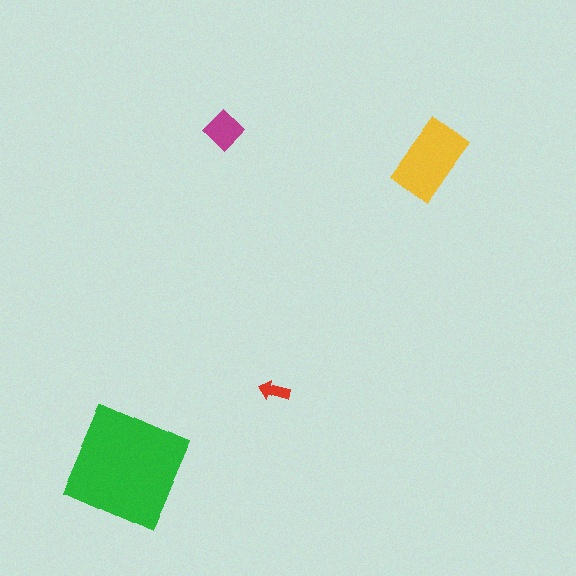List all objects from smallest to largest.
The red arrow, the magenta diamond, the yellow rectangle, the green square.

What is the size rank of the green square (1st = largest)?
1st.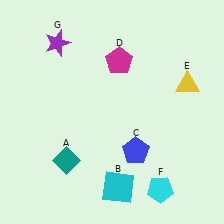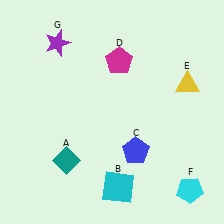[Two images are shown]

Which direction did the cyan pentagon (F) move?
The cyan pentagon (F) moved right.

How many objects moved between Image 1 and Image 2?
1 object moved between the two images.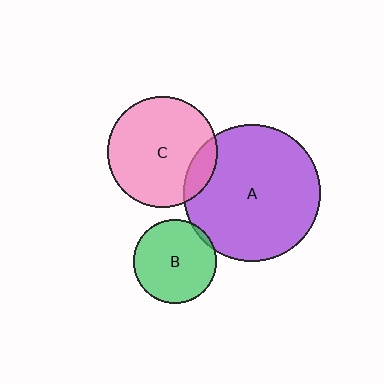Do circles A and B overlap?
Yes.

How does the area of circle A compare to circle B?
Approximately 2.7 times.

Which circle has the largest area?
Circle A (purple).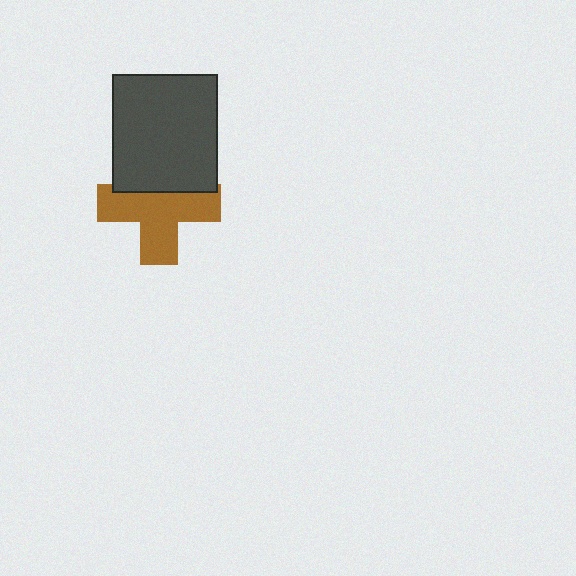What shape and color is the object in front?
The object in front is a dark gray rectangle.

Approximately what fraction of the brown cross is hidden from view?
Roughly 33% of the brown cross is hidden behind the dark gray rectangle.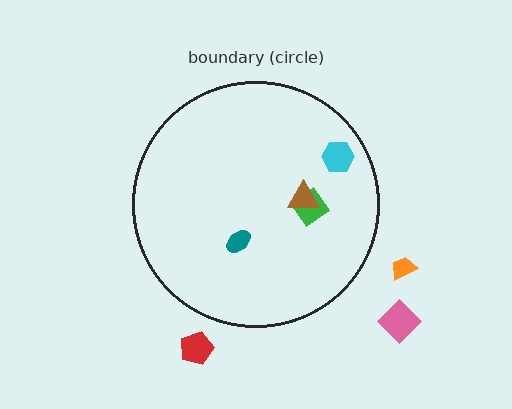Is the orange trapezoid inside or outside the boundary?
Outside.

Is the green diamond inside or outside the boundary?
Inside.